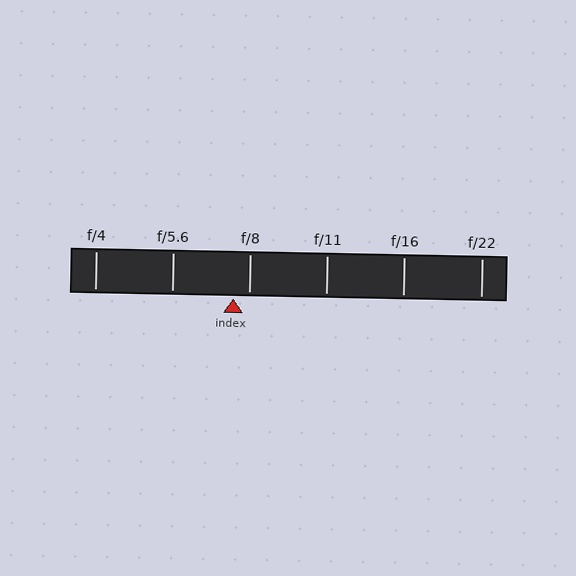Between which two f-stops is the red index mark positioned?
The index mark is between f/5.6 and f/8.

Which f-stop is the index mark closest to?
The index mark is closest to f/8.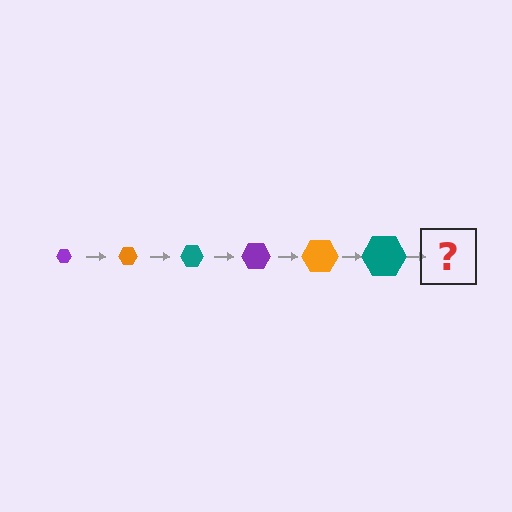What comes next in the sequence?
The next element should be a purple hexagon, larger than the previous one.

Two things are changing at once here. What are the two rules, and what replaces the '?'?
The two rules are that the hexagon grows larger each step and the color cycles through purple, orange, and teal. The '?' should be a purple hexagon, larger than the previous one.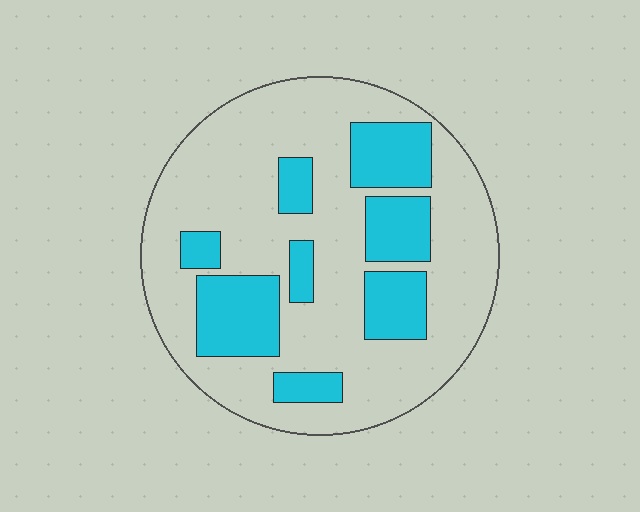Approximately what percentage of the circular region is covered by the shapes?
Approximately 30%.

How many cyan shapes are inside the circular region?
8.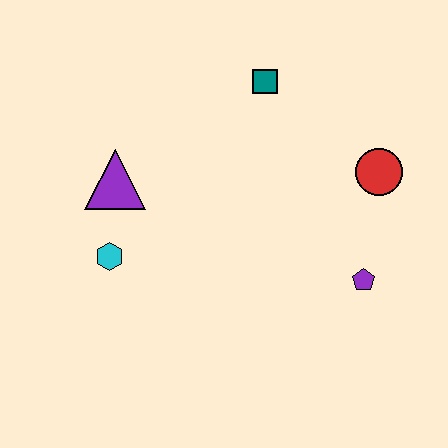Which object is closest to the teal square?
The red circle is closest to the teal square.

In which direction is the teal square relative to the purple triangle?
The teal square is to the right of the purple triangle.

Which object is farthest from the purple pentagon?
The purple triangle is farthest from the purple pentagon.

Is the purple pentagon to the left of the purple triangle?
No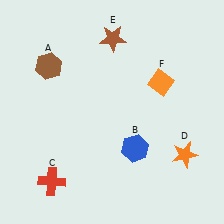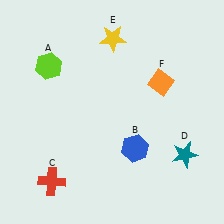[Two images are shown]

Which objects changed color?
A changed from brown to lime. D changed from orange to teal. E changed from brown to yellow.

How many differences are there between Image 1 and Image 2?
There are 3 differences between the two images.